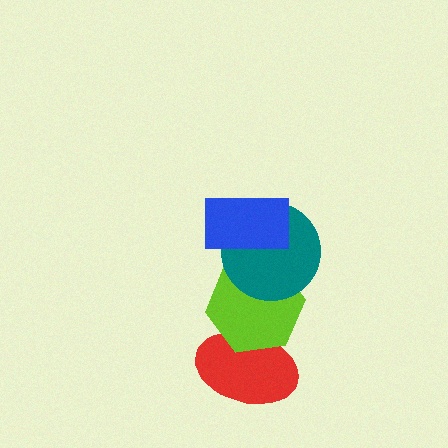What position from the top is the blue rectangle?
The blue rectangle is 1st from the top.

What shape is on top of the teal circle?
The blue rectangle is on top of the teal circle.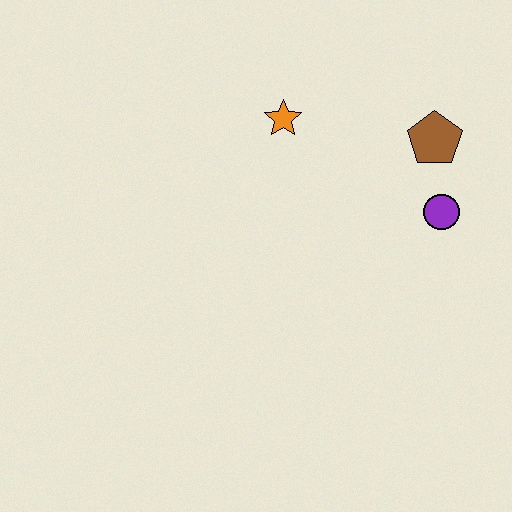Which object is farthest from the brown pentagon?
The orange star is farthest from the brown pentagon.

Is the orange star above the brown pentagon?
Yes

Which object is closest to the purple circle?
The brown pentagon is closest to the purple circle.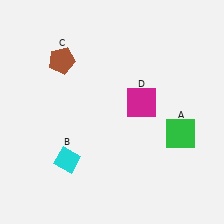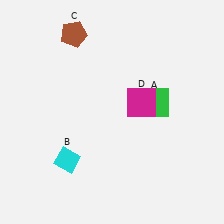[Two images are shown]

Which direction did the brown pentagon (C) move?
The brown pentagon (C) moved up.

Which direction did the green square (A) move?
The green square (A) moved up.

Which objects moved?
The objects that moved are: the green square (A), the brown pentagon (C).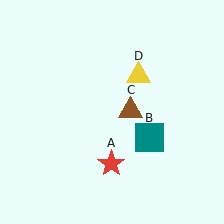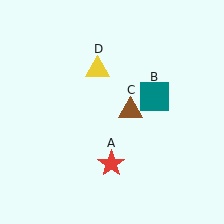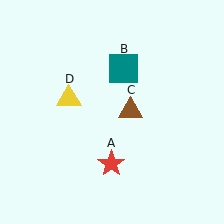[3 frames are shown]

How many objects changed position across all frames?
2 objects changed position: teal square (object B), yellow triangle (object D).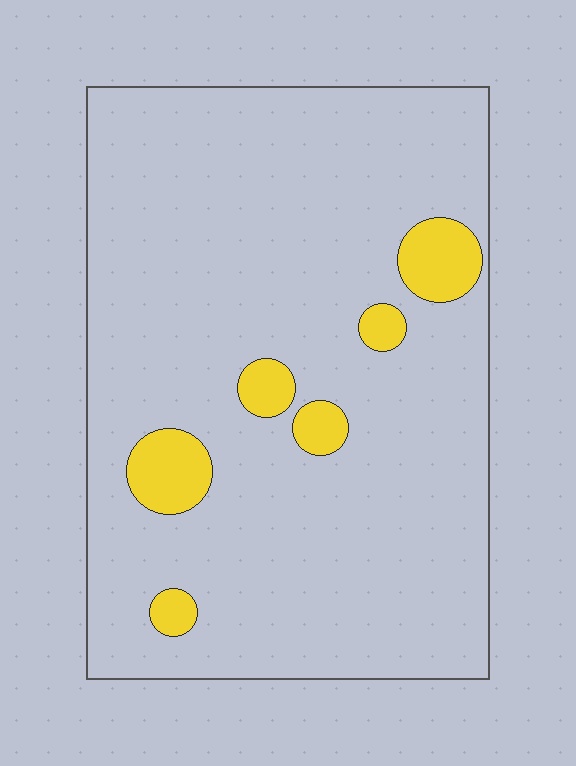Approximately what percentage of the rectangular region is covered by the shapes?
Approximately 10%.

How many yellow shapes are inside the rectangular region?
6.